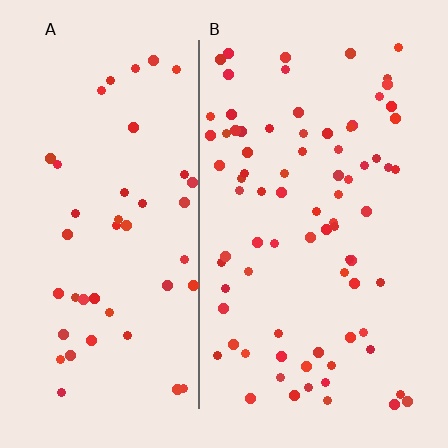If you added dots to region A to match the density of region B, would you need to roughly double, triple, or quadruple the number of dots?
Approximately double.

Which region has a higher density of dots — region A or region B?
B (the right).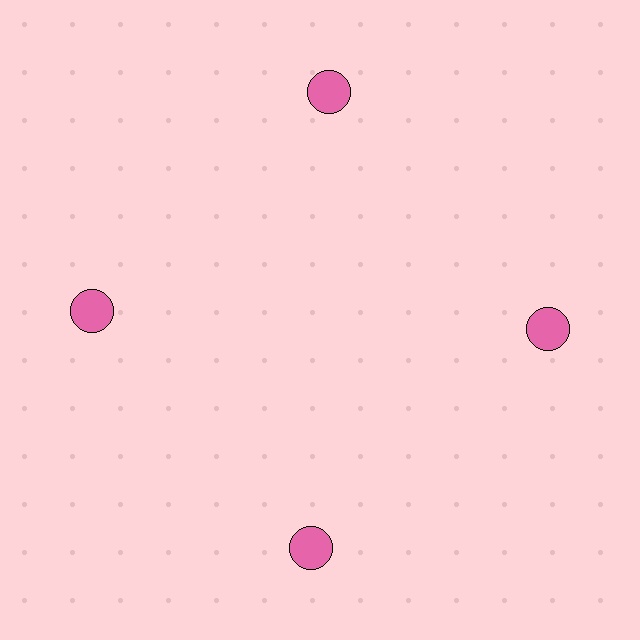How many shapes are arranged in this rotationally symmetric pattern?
There are 4 shapes, arranged in 4 groups of 1.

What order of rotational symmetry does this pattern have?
This pattern has 4-fold rotational symmetry.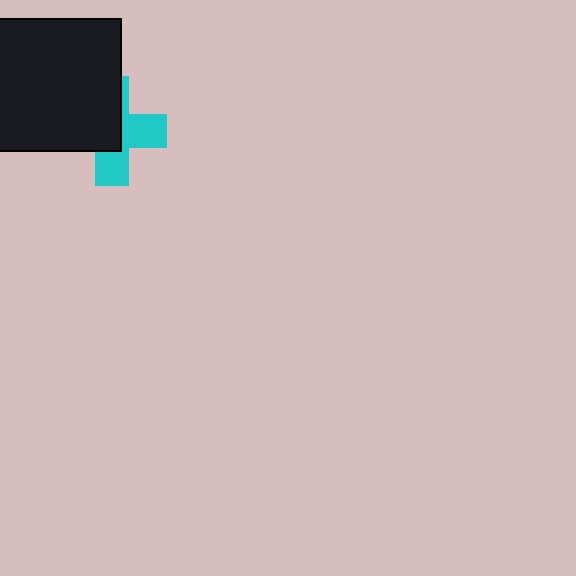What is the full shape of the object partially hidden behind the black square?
The partially hidden object is a cyan cross.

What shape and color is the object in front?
The object in front is a black square.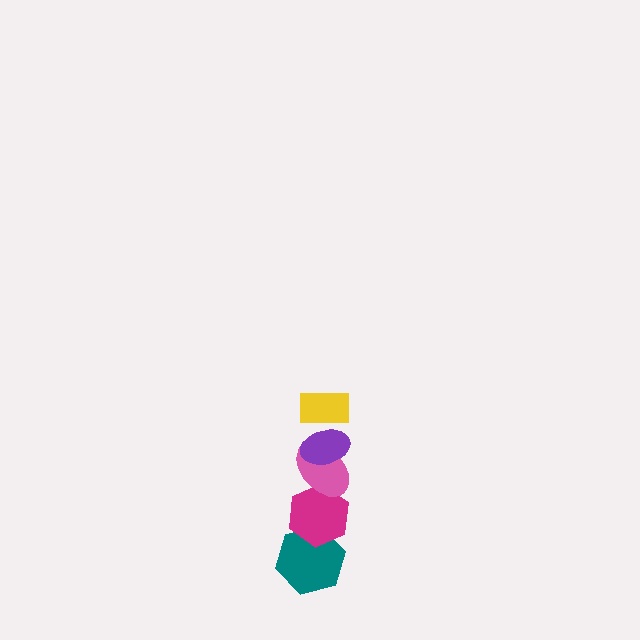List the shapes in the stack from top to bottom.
From top to bottom: the yellow rectangle, the purple ellipse, the pink ellipse, the magenta hexagon, the teal hexagon.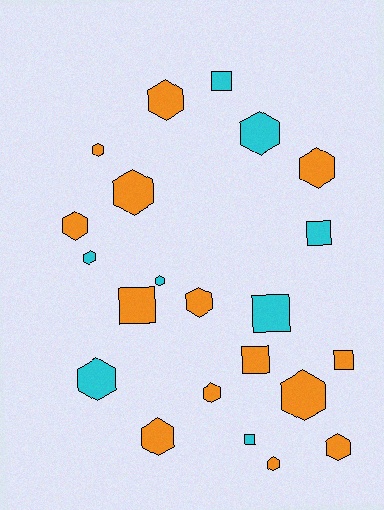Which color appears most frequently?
Orange, with 14 objects.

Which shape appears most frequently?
Hexagon, with 15 objects.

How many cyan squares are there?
There are 4 cyan squares.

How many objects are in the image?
There are 22 objects.